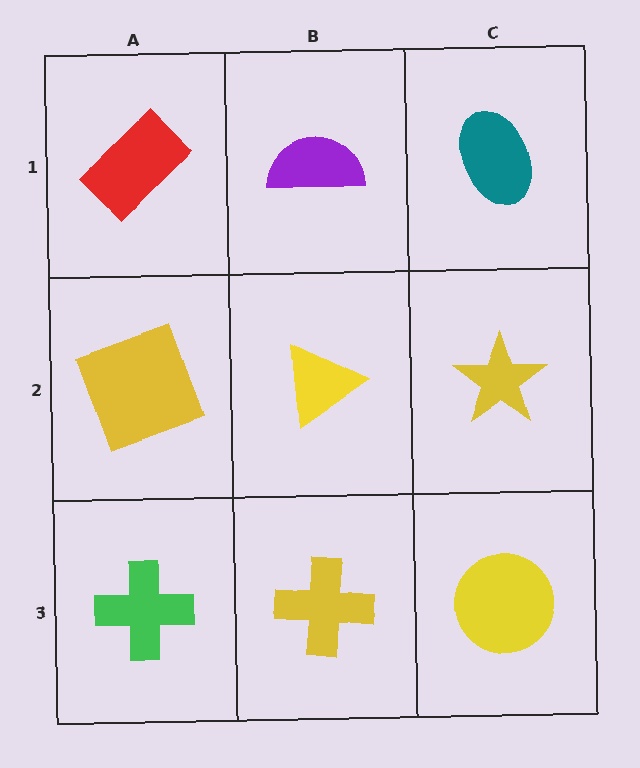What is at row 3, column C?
A yellow circle.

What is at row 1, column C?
A teal ellipse.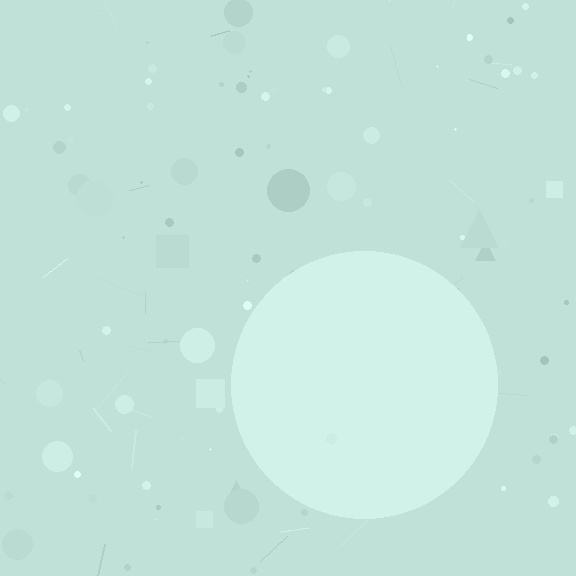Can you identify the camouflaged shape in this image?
The camouflaged shape is a circle.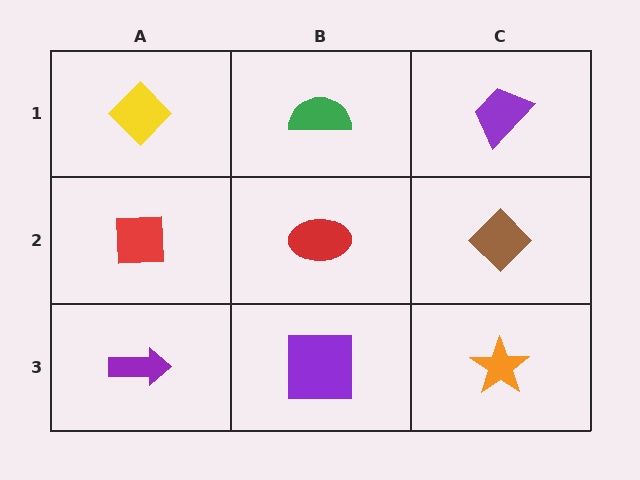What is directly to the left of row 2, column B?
A red square.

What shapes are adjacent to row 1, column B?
A red ellipse (row 2, column B), a yellow diamond (row 1, column A), a purple trapezoid (row 1, column C).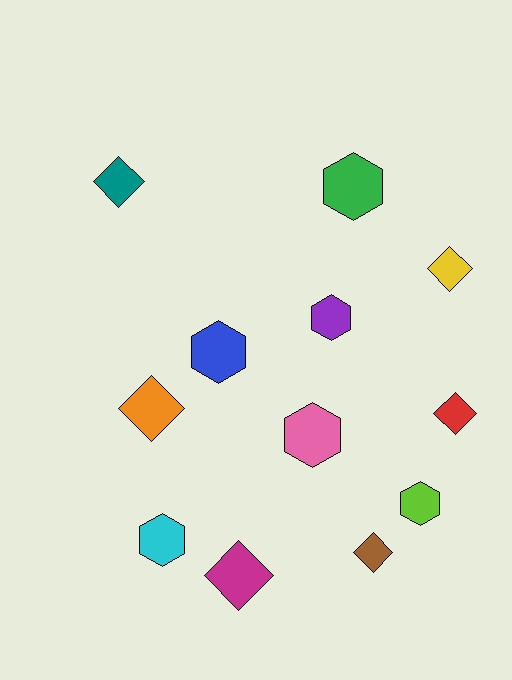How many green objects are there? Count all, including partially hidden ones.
There is 1 green object.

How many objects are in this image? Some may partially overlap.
There are 12 objects.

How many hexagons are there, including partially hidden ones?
There are 6 hexagons.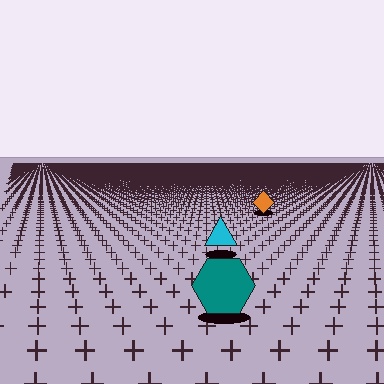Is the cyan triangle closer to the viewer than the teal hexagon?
No. The teal hexagon is closer — you can tell from the texture gradient: the ground texture is coarser near it.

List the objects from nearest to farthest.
From nearest to farthest: the teal hexagon, the cyan triangle, the orange diamond.